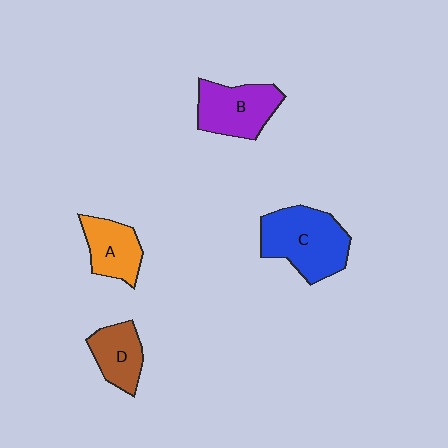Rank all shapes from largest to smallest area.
From largest to smallest: C (blue), B (purple), A (orange), D (brown).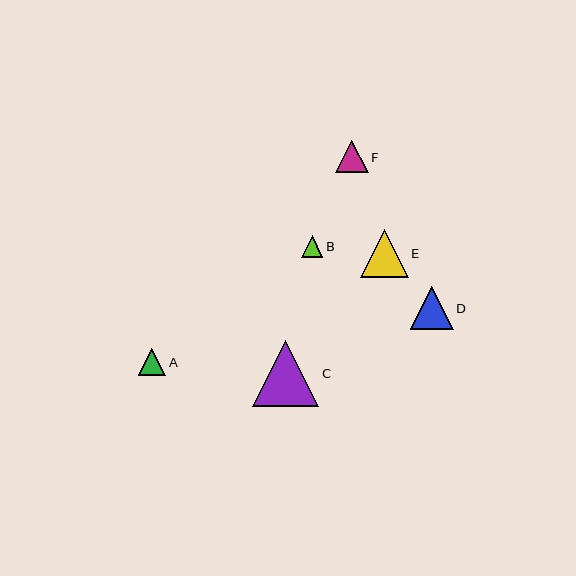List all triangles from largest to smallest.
From largest to smallest: C, E, D, F, A, B.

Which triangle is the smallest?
Triangle B is the smallest with a size of approximately 21 pixels.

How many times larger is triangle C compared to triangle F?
Triangle C is approximately 2.0 times the size of triangle F.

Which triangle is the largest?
Triangle C is the largest with a size of approximately 66 pixels.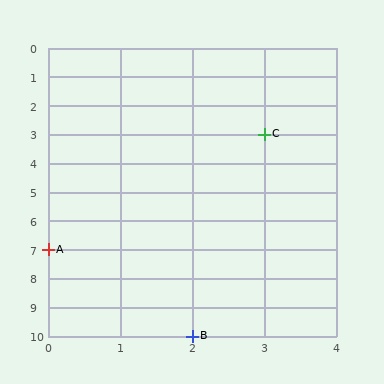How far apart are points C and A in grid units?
Points C and A are 3 columns and 4 rows apart (about 5.0 grid units diagonally).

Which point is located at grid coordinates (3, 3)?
Point C is at (3, 3).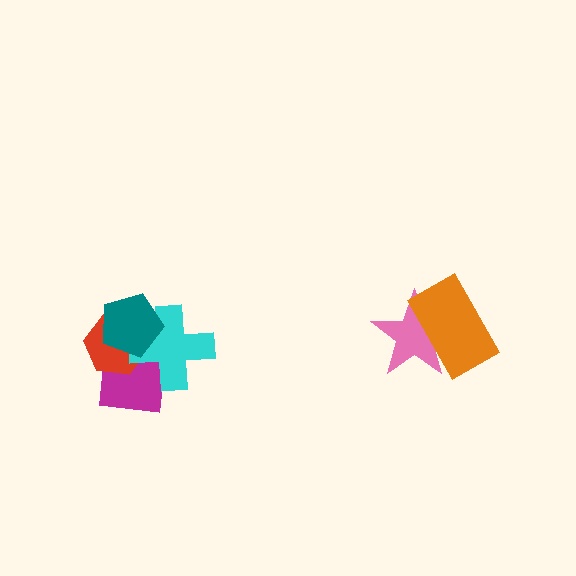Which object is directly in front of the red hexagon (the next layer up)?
The cyan cross is directly in front of the red hexagon.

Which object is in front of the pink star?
The orange rectangle is in front of the pink star.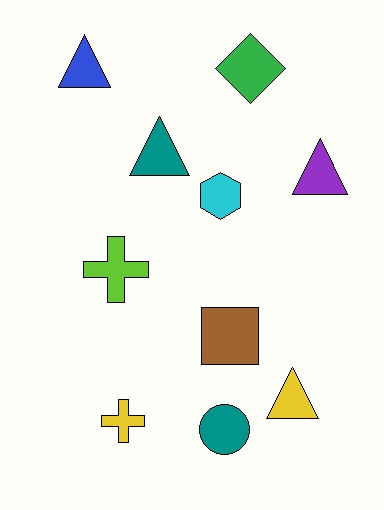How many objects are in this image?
There are 10 objects.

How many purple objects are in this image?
There is 1 purple object.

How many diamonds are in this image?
There is 1 diamond.